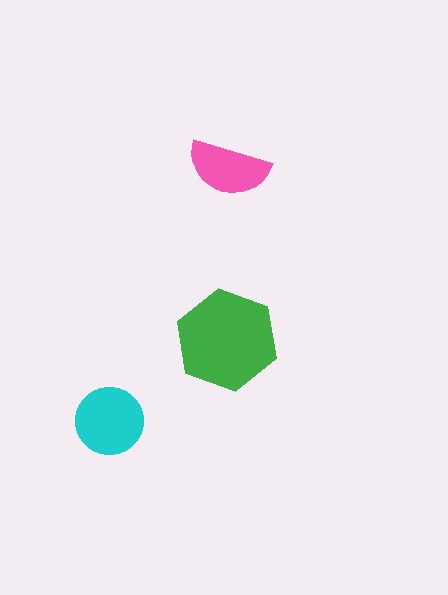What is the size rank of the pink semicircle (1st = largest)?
3rd.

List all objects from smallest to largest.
The pink semicircle, the cyan circle, the green hexagon.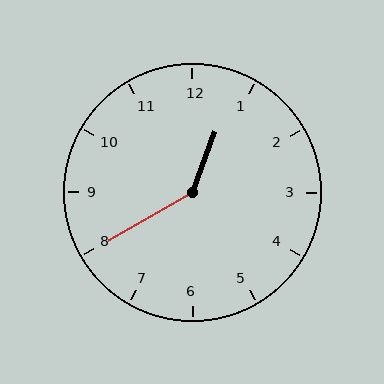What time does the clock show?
12:40.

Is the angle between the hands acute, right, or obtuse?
It is obtuse.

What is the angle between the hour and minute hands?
Approximately 140 degrees.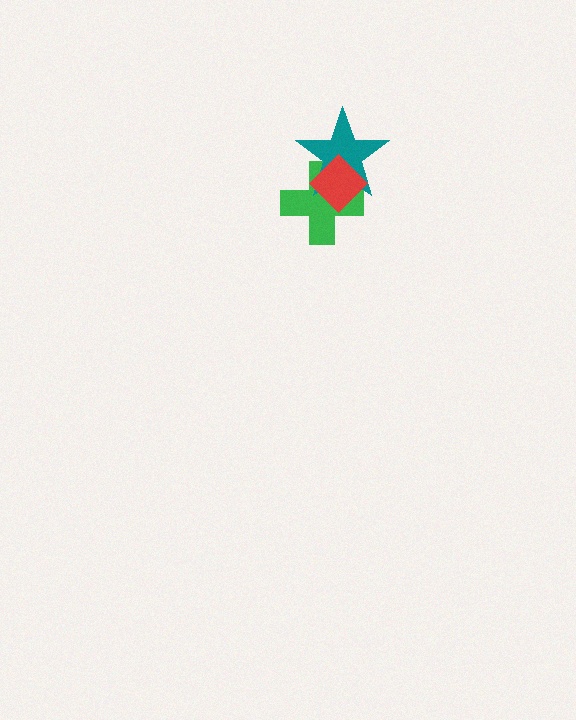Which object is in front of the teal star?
The red diamond is in front of the teal star.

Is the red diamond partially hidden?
No, no other shape covers it.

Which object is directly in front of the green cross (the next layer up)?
The teal star is directly in front of the green cross.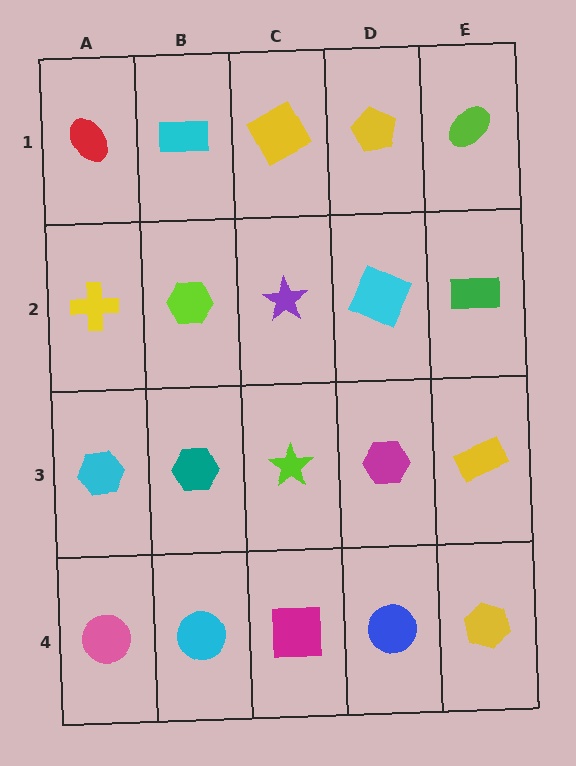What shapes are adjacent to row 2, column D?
A yellow pentagon (row 1, column D), a magenta hexagon (row 3, column D), a purple star (row 2, column C), a green rectangle (row 2, column E).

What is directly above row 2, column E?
A lime ellipse.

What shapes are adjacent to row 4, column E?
A yellow rectangle (row 3, column E), a blue circle (row 4, column D).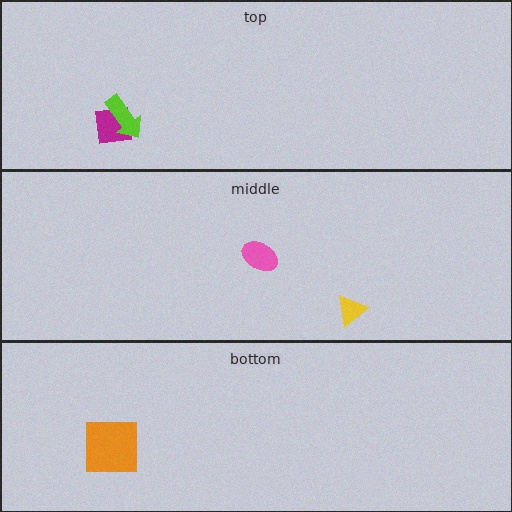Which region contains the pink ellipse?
The middle region.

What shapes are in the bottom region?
The orange square.